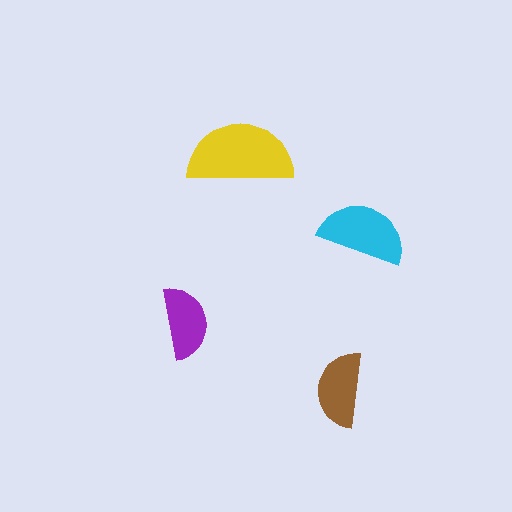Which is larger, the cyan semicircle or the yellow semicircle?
The yellow one.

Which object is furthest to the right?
The cyan semicircle is rightmost.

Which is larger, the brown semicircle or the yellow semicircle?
The yellow one.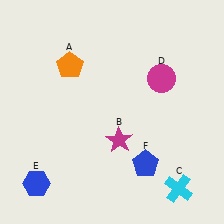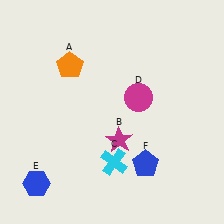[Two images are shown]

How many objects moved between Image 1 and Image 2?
2 objects moved between the two images.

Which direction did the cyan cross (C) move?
The cyan cross (C) moved left.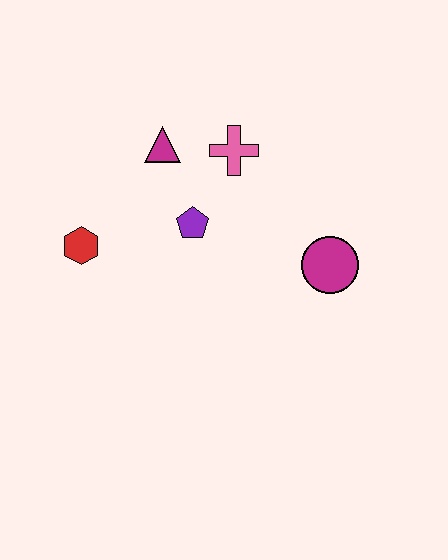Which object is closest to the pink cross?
The magenta triangle is closest to the pink cross.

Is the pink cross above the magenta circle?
Yes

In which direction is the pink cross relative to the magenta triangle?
The pink cross is to the right of the magenta triangle.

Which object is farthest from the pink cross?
The red hexagon is farthest from the pink cross.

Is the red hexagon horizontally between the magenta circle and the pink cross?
No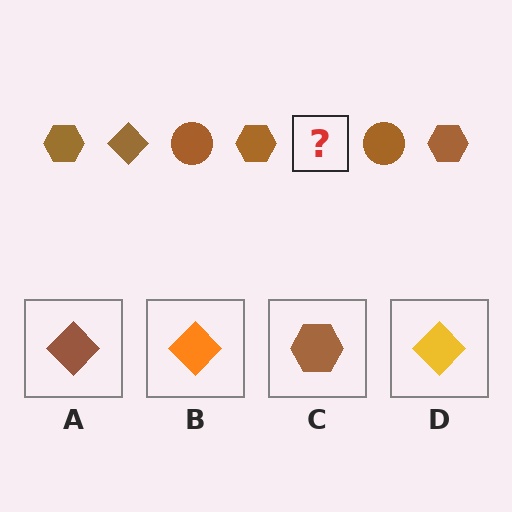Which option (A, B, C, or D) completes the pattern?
A.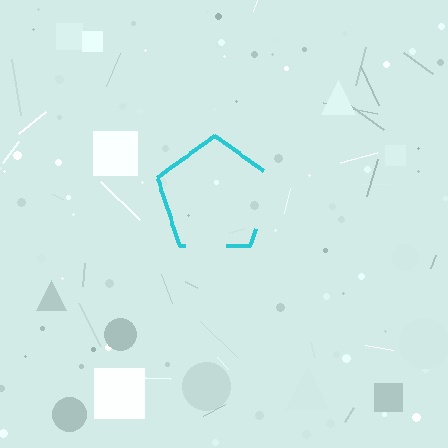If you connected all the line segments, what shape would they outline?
They would outline a pentagon.